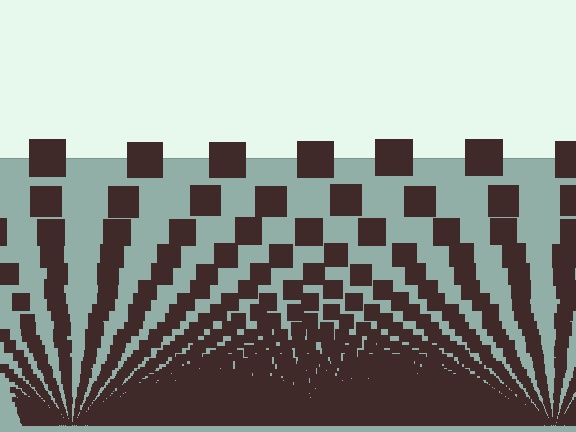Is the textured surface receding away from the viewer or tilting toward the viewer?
The surface appears to tilt toward the viewer. Texture elements get larger and sparser toward the top.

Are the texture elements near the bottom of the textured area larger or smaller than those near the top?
Smaller. The gradient is inverted — elements near the bottom are smaller and denser.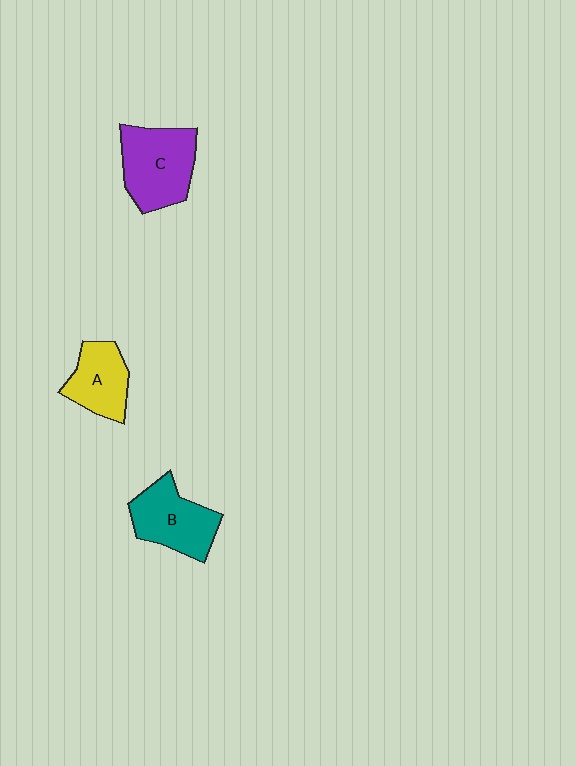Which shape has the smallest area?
Shape A (yellow).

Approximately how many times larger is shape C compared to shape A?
Approximately 1.4 times.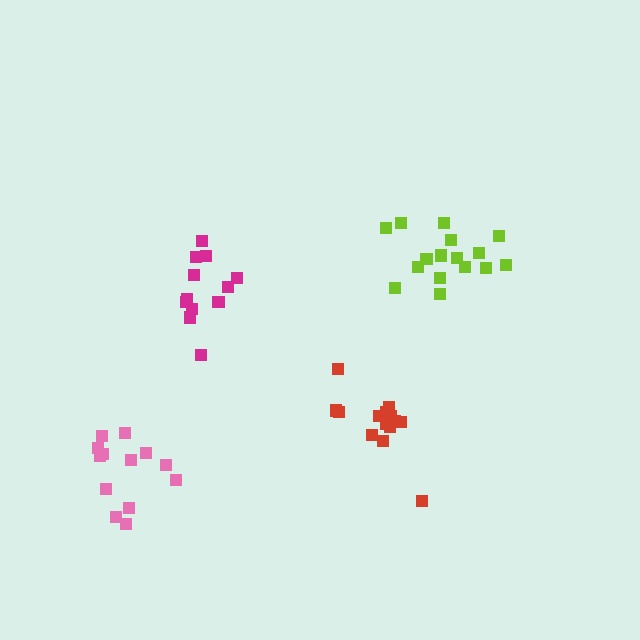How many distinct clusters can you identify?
There are 4 distinct clusters.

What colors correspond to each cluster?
The clusters are colored: pink, magenta, lime, red.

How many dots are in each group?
Group 1: 13 dots, Group 2: 12 dots, Group 3: 16 dots, Group 4: 14 dots (55 total).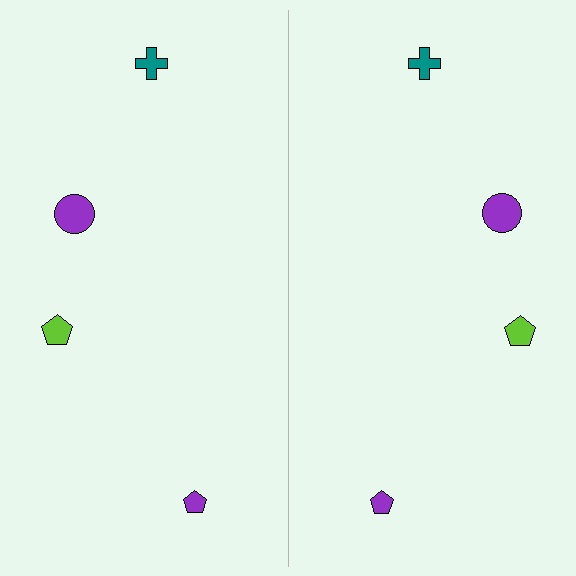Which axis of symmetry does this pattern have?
The pattern has a vertical axis of symmetry running through the center of the image.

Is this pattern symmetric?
Yes, this pattern has bilateral (reflection) symmetry.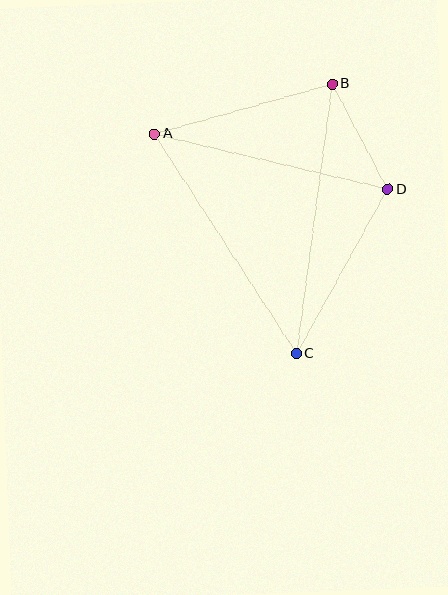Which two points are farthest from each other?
Points B and C are farthest from each other.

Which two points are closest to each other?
Points B and D are closest to each other.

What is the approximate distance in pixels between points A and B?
The distance between A and B is approximately 185 pixels.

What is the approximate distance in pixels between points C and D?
The distance between C and D is approximately 188 pixels.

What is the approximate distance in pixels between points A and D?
The distance between A and D is approximately 240 pixels.